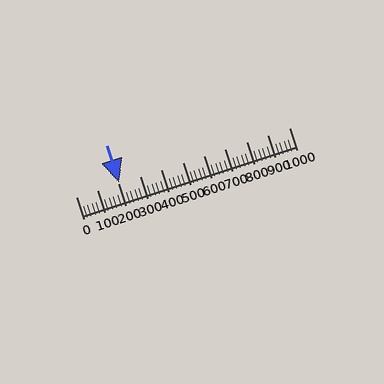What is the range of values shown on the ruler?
The ruler shows values from 0 to 1000.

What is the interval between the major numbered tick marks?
The major tick marks are spaced 100 units apart.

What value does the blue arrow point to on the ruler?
The blue arrow points to approximately 205.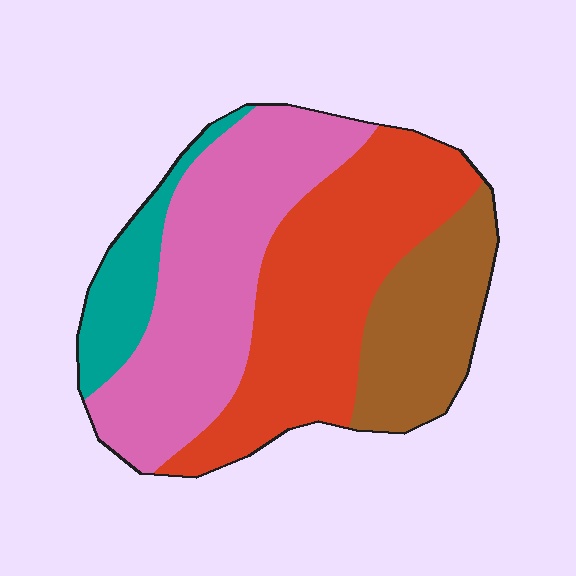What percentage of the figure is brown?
Brown covers roughly 20% of the figure.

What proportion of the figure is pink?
Pink covers 36% of the figure.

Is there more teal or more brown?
Brown.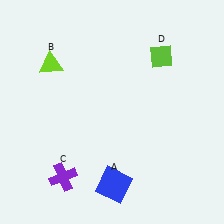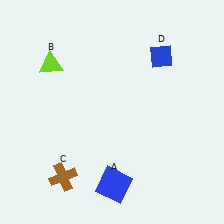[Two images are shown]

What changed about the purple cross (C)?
In Image 1, C is purple. In Image 2, it changed to brown.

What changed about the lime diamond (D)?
In Image 1, D is lime. In Image 2, it changed to blue.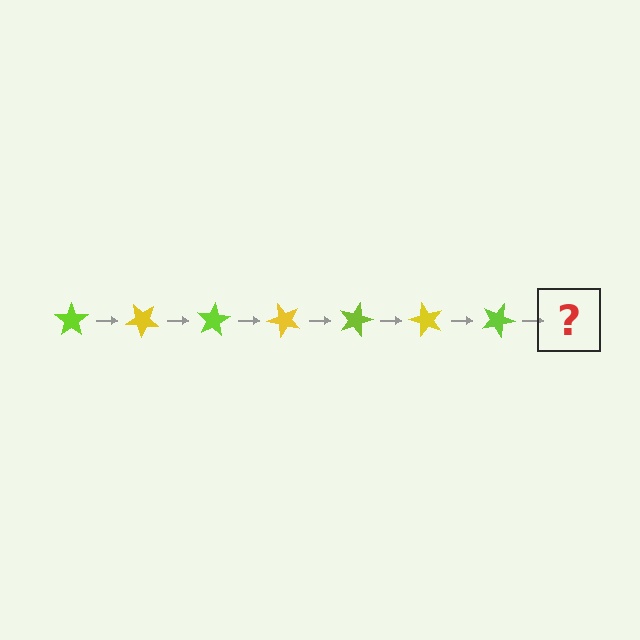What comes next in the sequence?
The next element should be a yellow star, rotated 280 degrees from the start.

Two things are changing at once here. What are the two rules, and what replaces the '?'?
The two rules are that it rotates 40 degrees each step and the color cycles through lime and yellow. The '?' should be a yellow star, rotated 280 degrees from the start.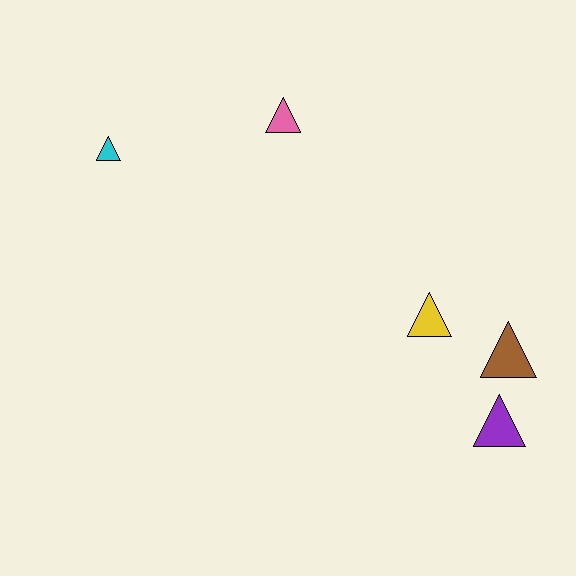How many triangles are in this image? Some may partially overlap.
There are 5 triangles.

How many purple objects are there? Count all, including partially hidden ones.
There is 1 purple object.